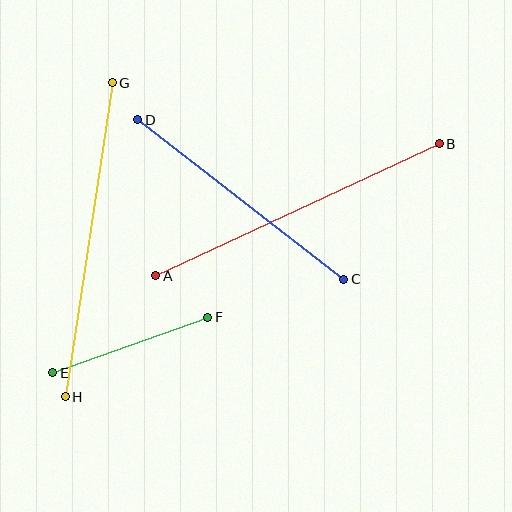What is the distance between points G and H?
The distance is approximately 318 pixels.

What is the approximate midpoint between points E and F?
The midpoint is at approximately (130, 345) pixels.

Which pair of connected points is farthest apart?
Points G and H are farthest apart.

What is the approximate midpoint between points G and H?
The midpoint is at approximately (89, 240) pixels.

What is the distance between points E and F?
The distance is approximately 164 pixels.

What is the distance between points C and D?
The distance is approximately 260 pixels.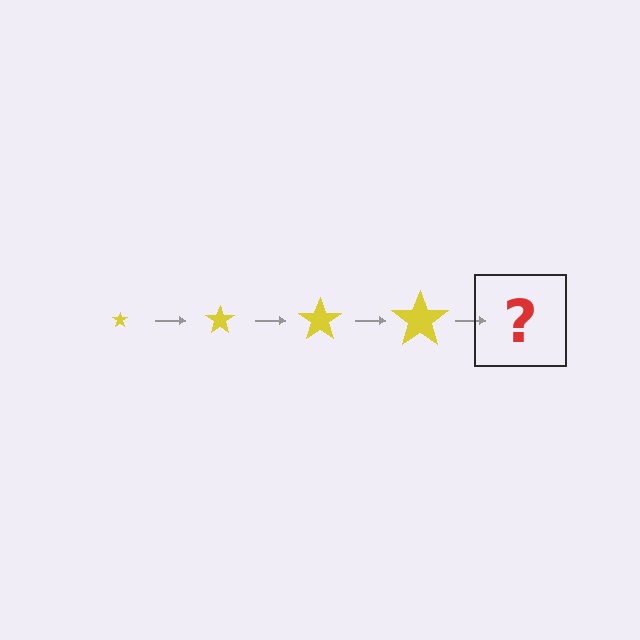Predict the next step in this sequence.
The next step is a yellow star, larger than the previous one.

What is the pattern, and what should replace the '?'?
The pattern is that the star gets progressively larger each step. The '?' should be a yellow star, larger than the previous one.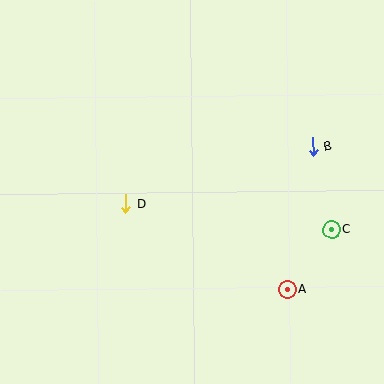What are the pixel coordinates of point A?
Point A is at (287, 289).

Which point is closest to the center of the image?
Point D at (126, 203) is closest to the center.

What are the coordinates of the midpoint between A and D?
The midpoint between A and D is at (206, 246).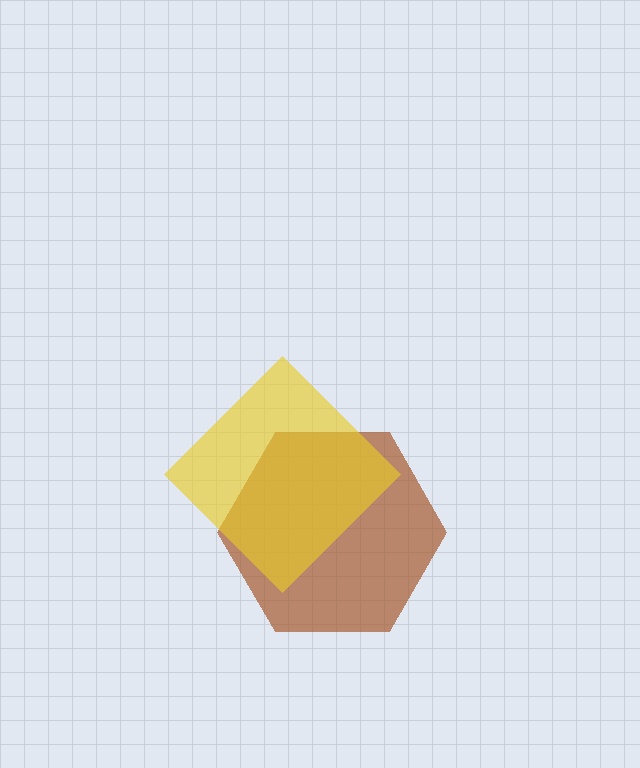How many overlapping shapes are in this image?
There are 2 overlapping shapes in the image.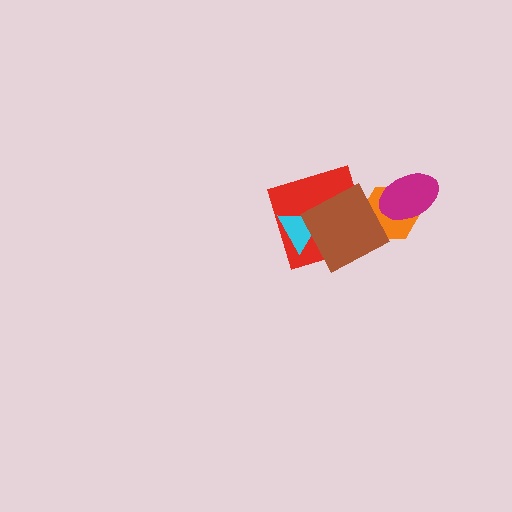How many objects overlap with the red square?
2 objects overlap with the red square.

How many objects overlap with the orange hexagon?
2 objects overlap with the orange hexagon.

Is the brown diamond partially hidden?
No, no other shape covers it.